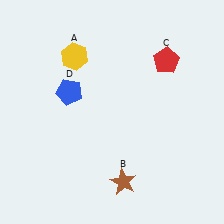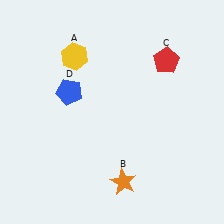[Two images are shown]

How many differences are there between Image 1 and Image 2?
There is 1 difference between the two images.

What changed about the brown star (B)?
In Image 1, B is brown. In Image 2, it changed to orange.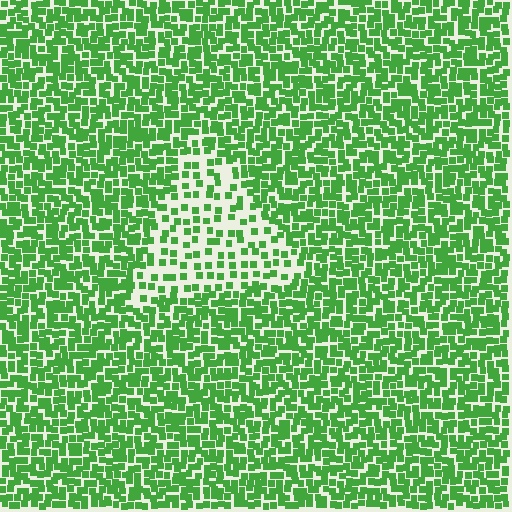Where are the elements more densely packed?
The elements are more densely packed outside the triangle boundary.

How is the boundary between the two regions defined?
The boundary is defined by a change in element density (approximately 2.3x ratio). All elements are the same color, size, and shape.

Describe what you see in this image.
The image contains small green elements arranged at two different densities. A triangle-shaped region is visible where the elements are less densely packed than the surrounding area.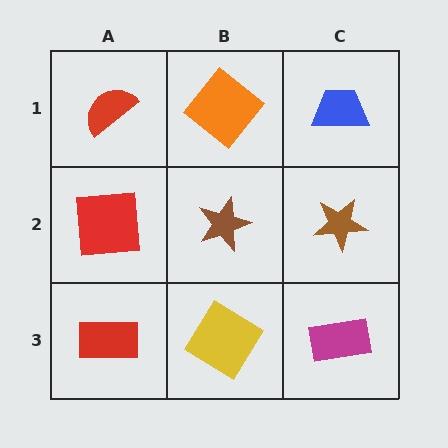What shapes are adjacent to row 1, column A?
A red square (row 2, column A), an orange diamond (row 1, column B).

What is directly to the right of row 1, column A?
An orange diamond.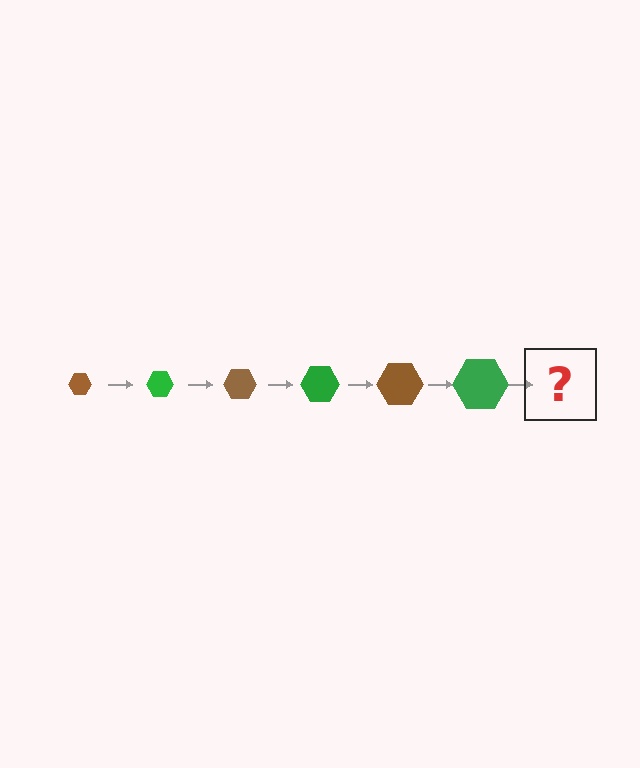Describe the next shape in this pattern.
It should be a brown hexagon, larger than the previous one.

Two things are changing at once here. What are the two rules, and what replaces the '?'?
The two rules are that the hexagon grows larger each step and the color cycles through brown and green. The '?' should be a brown hexagon, larger than the previous one.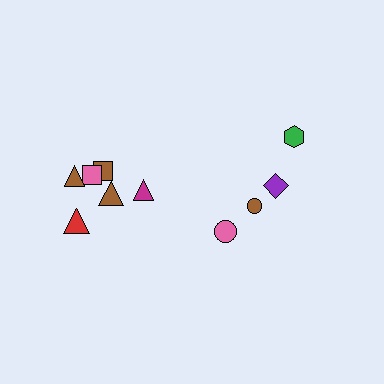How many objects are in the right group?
There are 4 objects.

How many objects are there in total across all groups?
There are 10 objects.